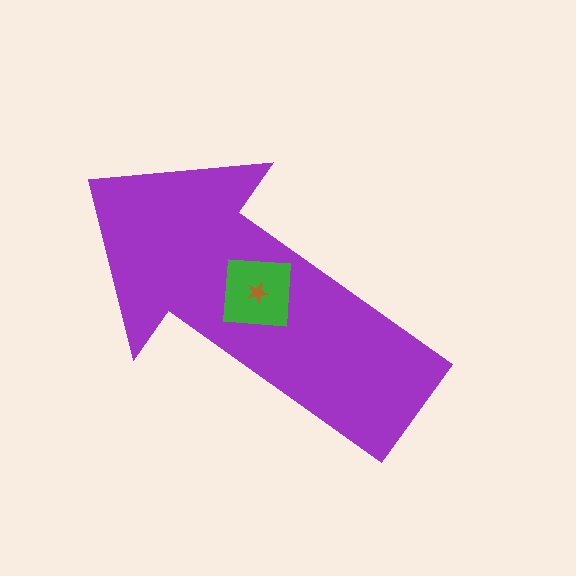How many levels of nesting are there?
3.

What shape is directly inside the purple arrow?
The green square.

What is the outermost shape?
The purple arrow.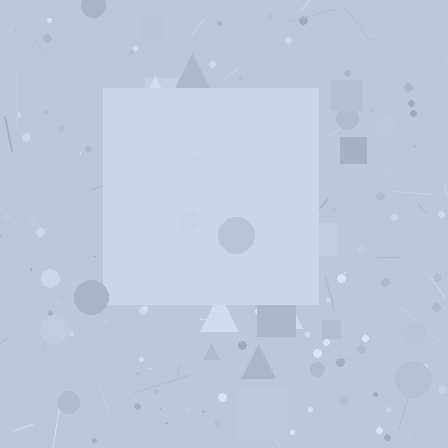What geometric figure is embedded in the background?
A square is embedded in the background.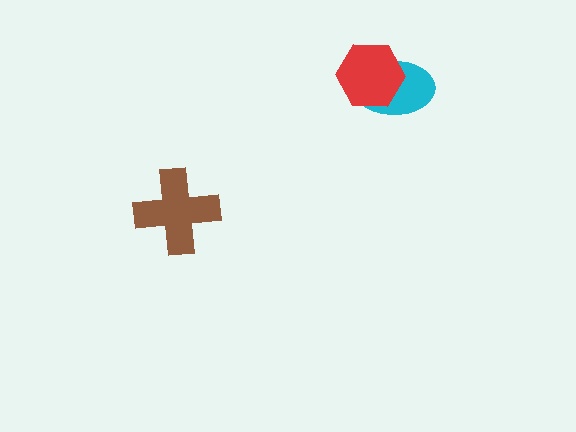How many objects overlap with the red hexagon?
1 object overlaps with the red hexagon.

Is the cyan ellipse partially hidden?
Yes, it is partially covered by another shape.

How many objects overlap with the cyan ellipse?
1 object overlaps with the cyan ellipse.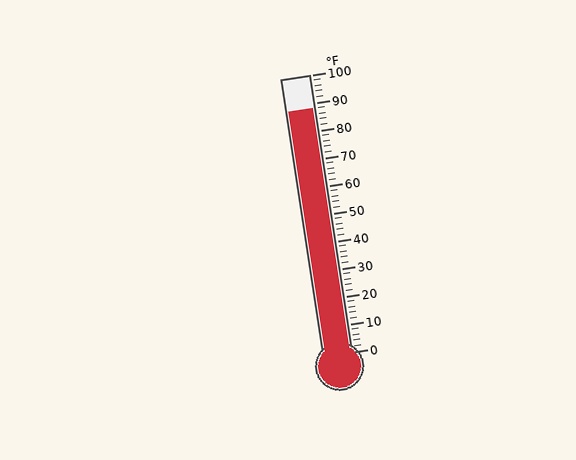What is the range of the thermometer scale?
The thermometer scale ranges from 0°F to 100°F.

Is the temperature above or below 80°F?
The temperature is above 80°F.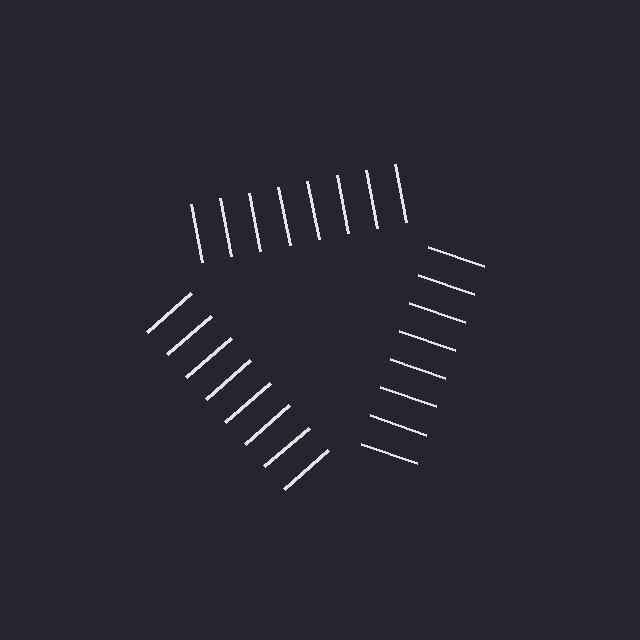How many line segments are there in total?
24 — 8 along each of the 3 edges.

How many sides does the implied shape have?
3 sides — the line-ends trace a triangle.